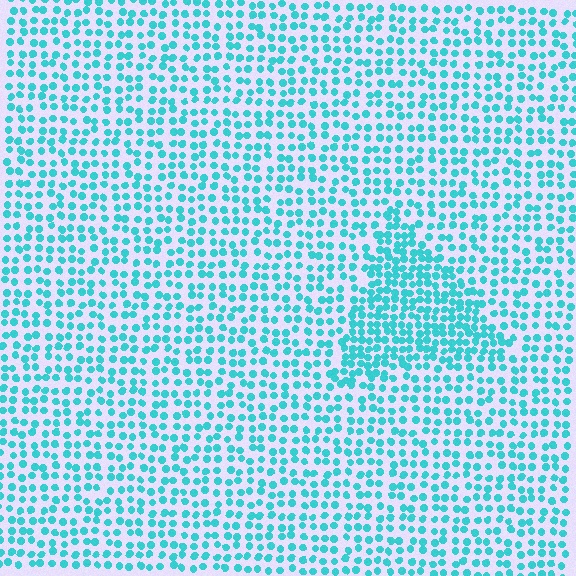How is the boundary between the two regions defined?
The boundary is defined by a change in element density (approximately 1.8x ratio). All elements are the same color, size, and shape.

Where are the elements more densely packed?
The elements are more densely packed inside the triangle boundary.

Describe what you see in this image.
The image contains small cyan elements arranged at two different densities. A triangle-shaped region is visible where the elements are more densely packed than the surrounding area.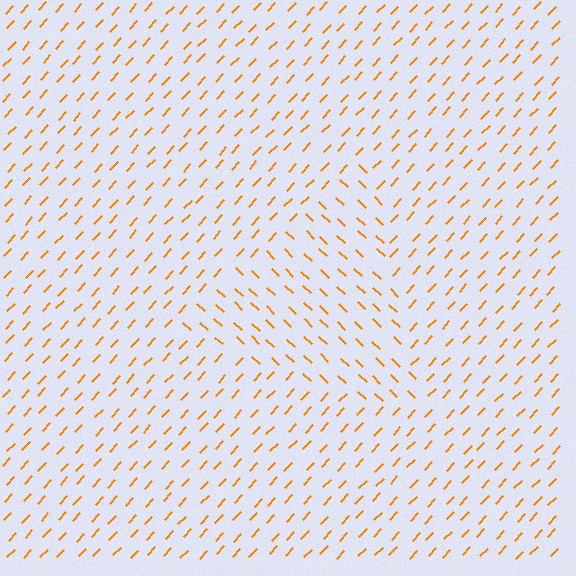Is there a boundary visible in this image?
Yes, there is a texture boundary formed by a change in line orientation.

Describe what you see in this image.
The image is filled with small orange line segments. A triangle region in the image has lines oriented differently from the surrounding lines, creating a visible texture boundary.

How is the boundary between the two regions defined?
The boundary is defined purely by a change in line orientation (approximately 89 degrees difference). All lines are the same color and thickness.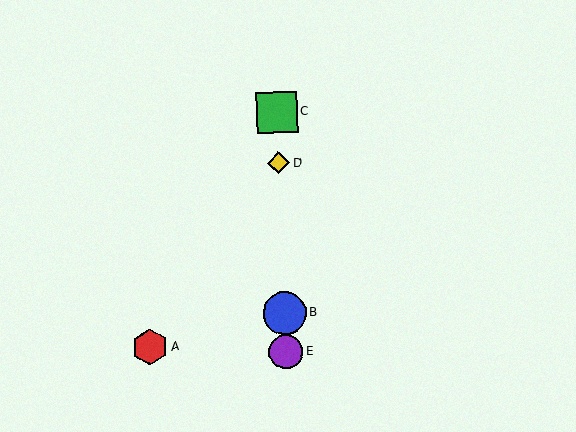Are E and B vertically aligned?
Yes, both are at x≈286.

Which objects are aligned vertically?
Objects B, C, D, E are aligned vertically.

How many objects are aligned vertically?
4 objects (B, C, D, E) are aligned vertically.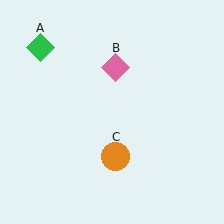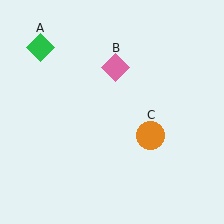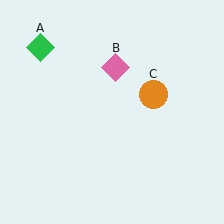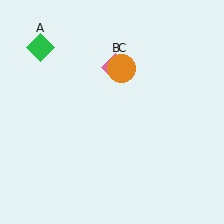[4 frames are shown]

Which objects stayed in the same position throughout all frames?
Green diamond (object A) and pink diamond (object B) remained stationary.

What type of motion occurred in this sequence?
The orange circle (object C) rotated counterclockwise around the center of the scene.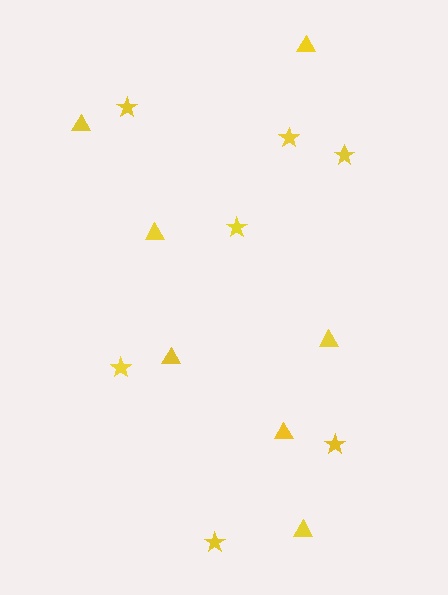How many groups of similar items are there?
There are 2 groups: one group of triangles (7) and one group of stars (7).